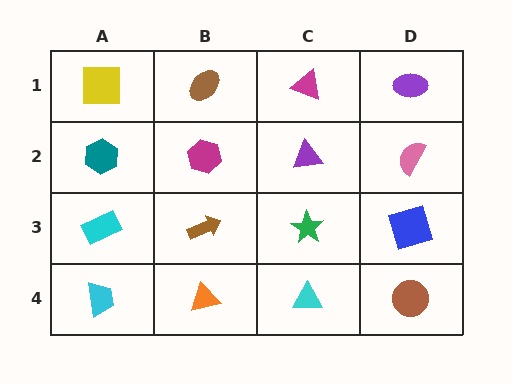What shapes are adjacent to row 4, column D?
A blue square (row 3, column D), a cyan triangle (row 4, column C).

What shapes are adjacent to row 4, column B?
A brown arrow (row 3, column B), a cyan trapezoid (row 4, column A), a cyan triangle (row 4, column C).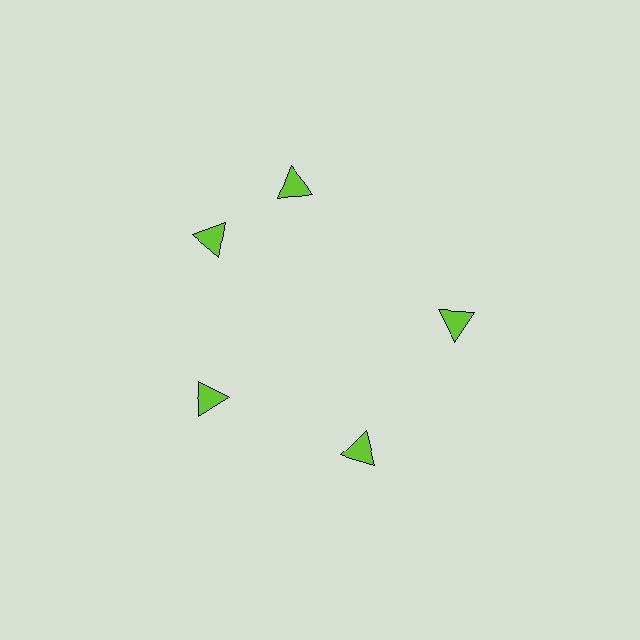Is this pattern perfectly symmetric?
No. The 5 lime triangles are arranged in a ring, but one element near the 1 o'clock position is rotated out of alignment along the ring, breaking the 5-fold rotational symmetry.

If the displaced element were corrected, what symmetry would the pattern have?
It would have 5-fold rotational symmetry — the pattern would map onto itself every 72 degrees.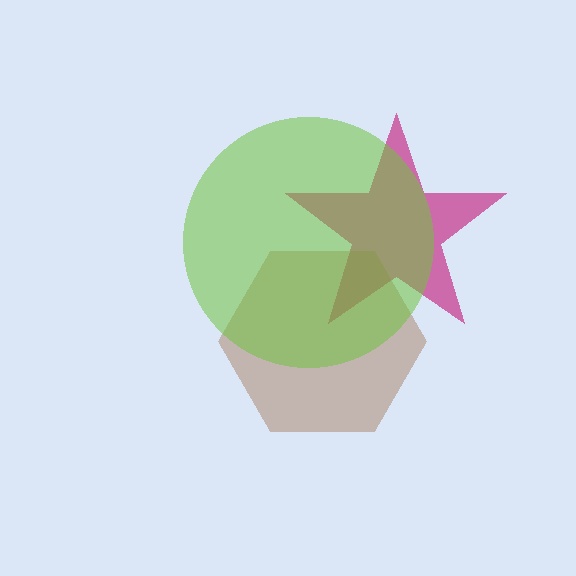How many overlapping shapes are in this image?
There are 3 overlapping shapes in the image.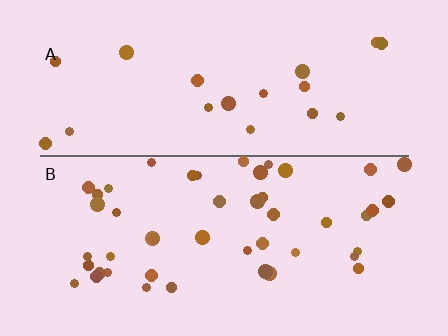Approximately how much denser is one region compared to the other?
Approximately 2.3× — region B over region A.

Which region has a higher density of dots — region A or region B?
B (the bottom).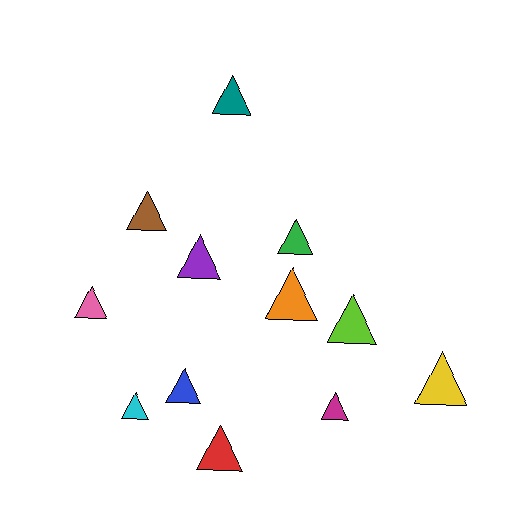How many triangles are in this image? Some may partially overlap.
There are 12 triangles.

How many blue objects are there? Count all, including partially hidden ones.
There is 1 blue object.